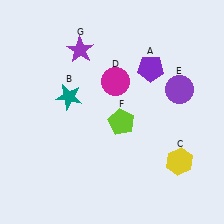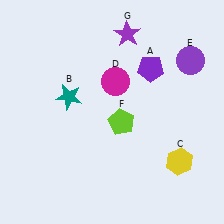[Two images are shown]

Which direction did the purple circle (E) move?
The purple circle (E) moved up.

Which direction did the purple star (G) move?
The purple star (G) moved right.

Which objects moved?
The objects that moved are: the purple circle (E), the purple star (G).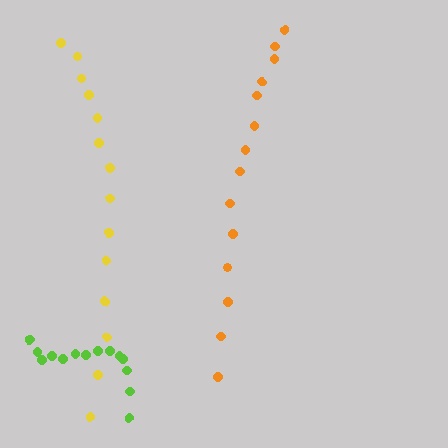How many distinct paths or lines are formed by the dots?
There are 3 distinct paths.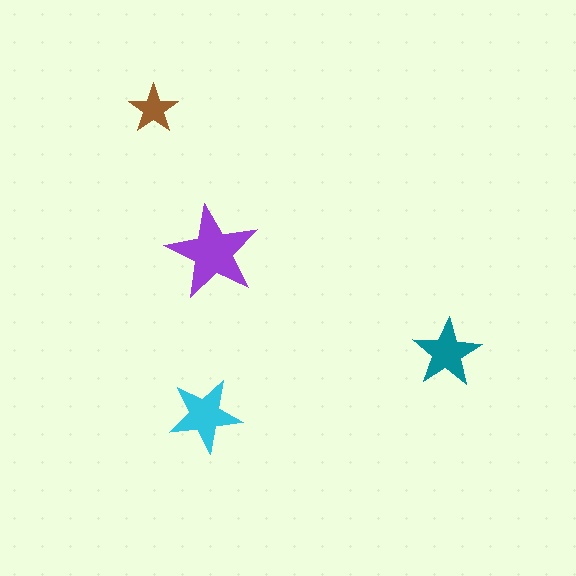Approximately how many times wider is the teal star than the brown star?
About 1.5 times wider.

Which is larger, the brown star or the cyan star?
The cyan one.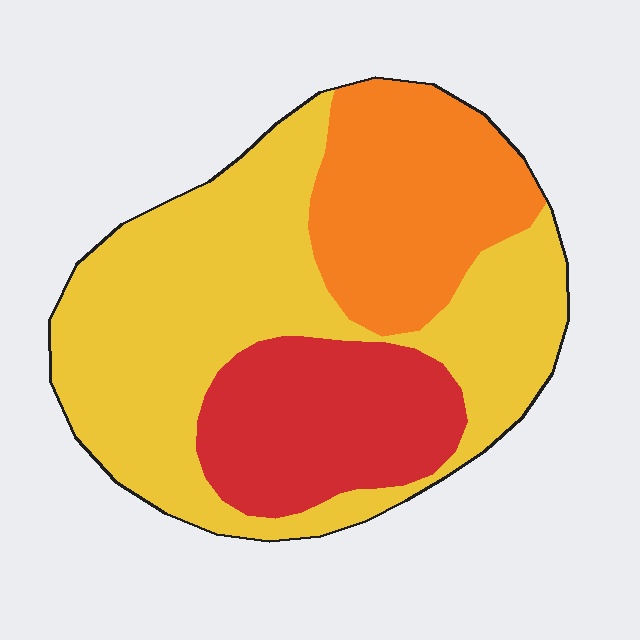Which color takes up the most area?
Yellow, at roughly 55%.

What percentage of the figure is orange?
Orange covers about 25% of the figure.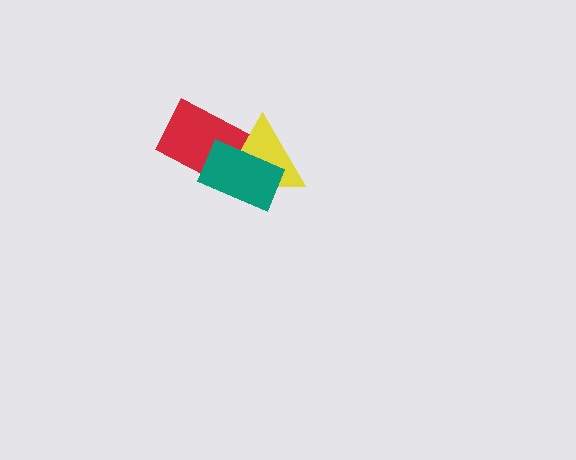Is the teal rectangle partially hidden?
No, no other shape covers it.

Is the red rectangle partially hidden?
Yes, it is partially covered by another shape.